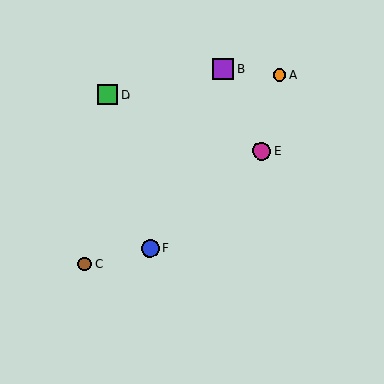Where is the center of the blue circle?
The center of the blue circle is at (150, 248).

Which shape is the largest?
The purple square (labeled B) is the largest.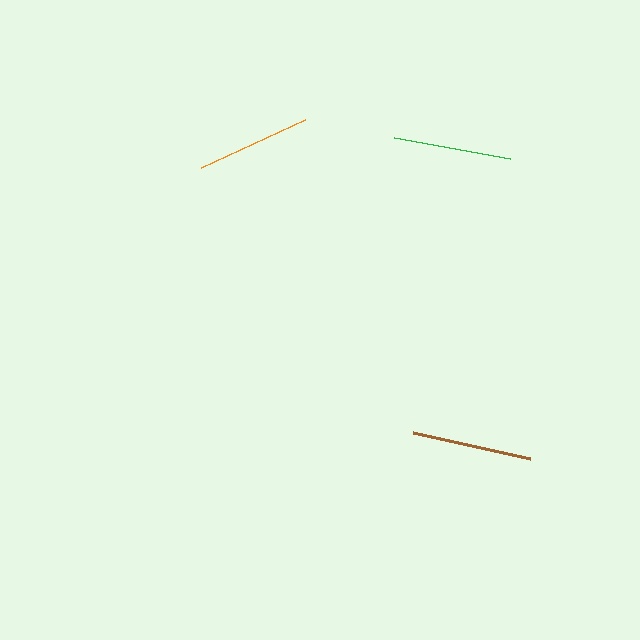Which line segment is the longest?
The brown line is the longest at approximately 120 pixels.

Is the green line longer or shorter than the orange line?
The green line is longer than the orange line.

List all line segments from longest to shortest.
From longest to shortest: brown, green, orange.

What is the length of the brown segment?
The brown segment is approximately 120 pixels long.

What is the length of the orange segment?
The orange segment is approximately 114 pixels long.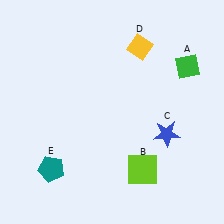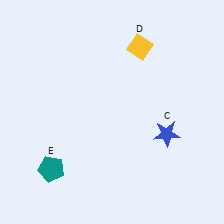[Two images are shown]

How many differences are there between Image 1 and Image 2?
There are 2 differences between the two images.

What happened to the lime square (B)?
The lime square (B) was removed in Image 2. It was in the bottom-right area of Image 1.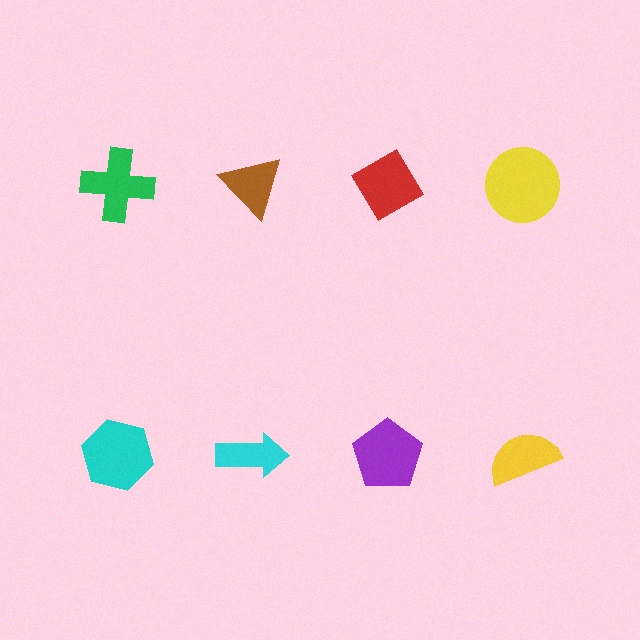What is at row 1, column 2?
A brown triangle.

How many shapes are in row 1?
4 shapes.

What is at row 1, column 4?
A yellow circle.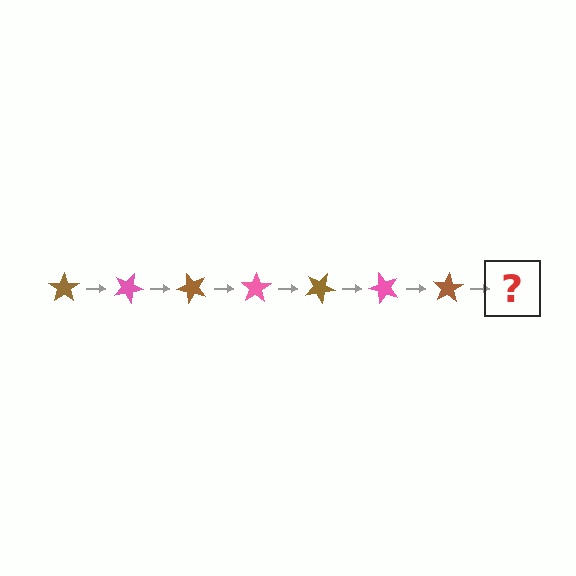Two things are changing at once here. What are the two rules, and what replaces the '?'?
The two rules are that it rotates 25 degrees each step and the color cycles through brown and pink. The '?' should be a pink star, rotated 175 degrees from the start.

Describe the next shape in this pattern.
It should be a pink star, rotated 175 degrees from the start.